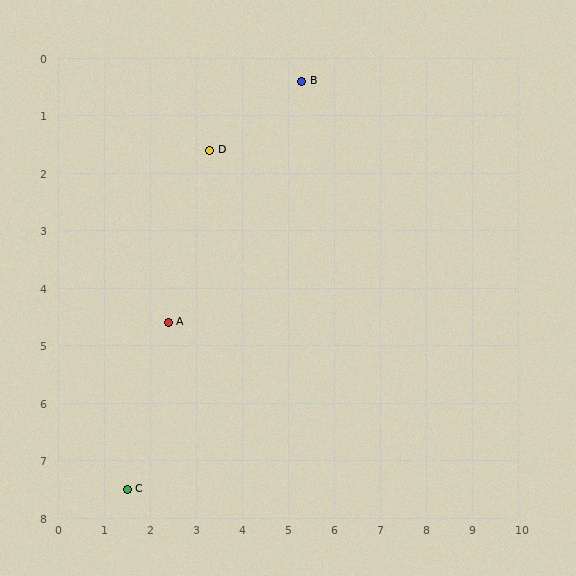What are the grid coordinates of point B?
Point B is at approximately (5.3, 0.4).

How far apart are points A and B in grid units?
Points A and B are about 5.1 grid units apart.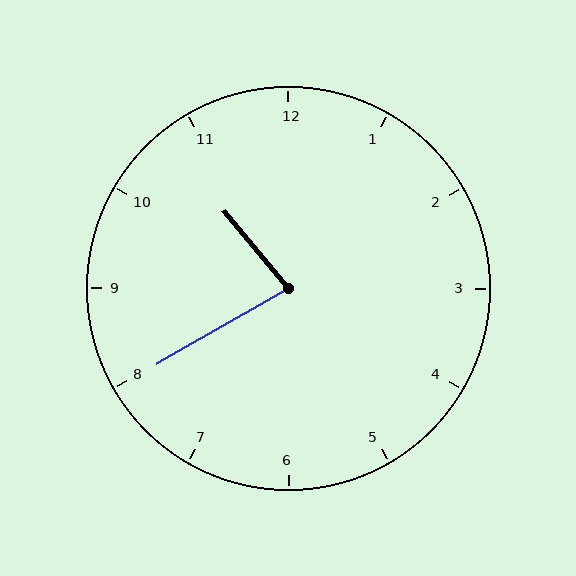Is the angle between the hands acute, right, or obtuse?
It is acute.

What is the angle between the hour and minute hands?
Approximately 80 degrees.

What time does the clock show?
10:40.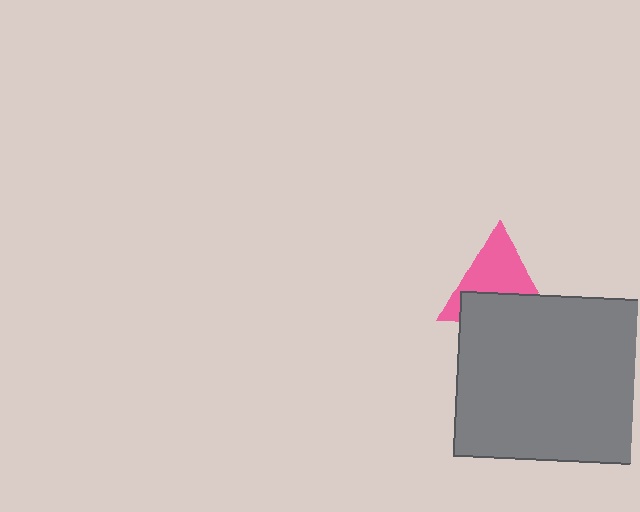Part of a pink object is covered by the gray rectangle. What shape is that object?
It is a triangle.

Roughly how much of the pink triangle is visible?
About half of it is visible (roughly 55%).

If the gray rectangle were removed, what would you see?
You would see the complete pink triangle.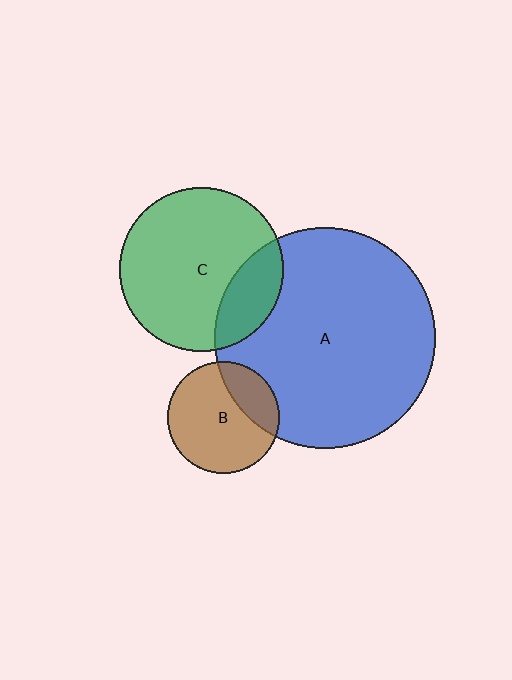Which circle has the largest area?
Circle A (blue).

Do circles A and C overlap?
Yes.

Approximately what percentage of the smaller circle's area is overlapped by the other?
Approximately 20%.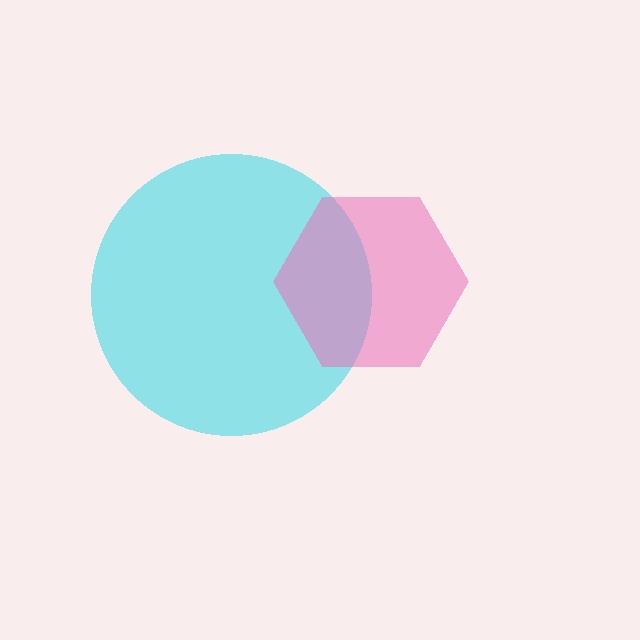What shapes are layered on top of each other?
The layered shapes are: a cyan circle, a pink hexagon.